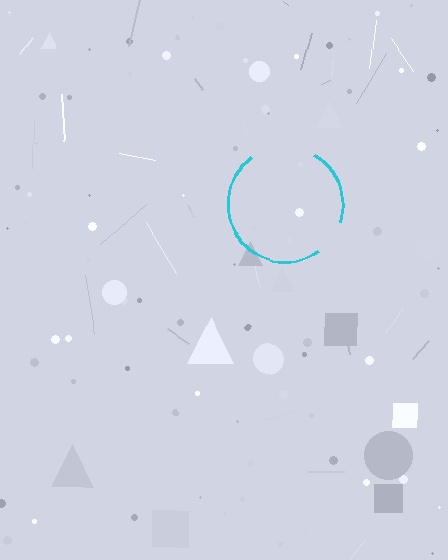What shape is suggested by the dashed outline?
The dashed outline suggests a circle.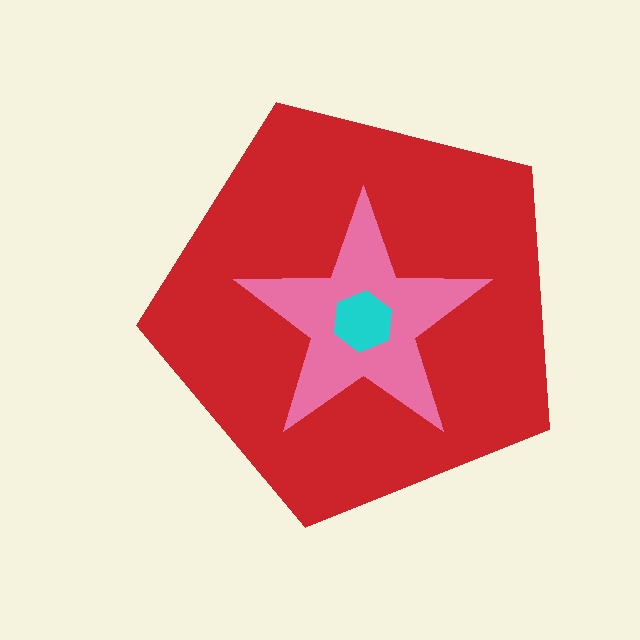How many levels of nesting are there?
3.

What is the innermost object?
The cyan hexagon.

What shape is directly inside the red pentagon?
The pink star.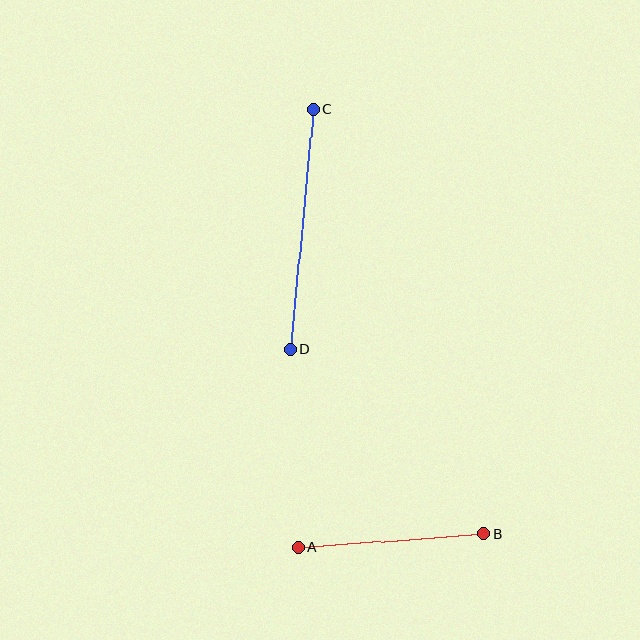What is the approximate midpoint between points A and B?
The midpoint is at approximately (391, 540) pixels.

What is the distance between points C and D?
The distance is approximately 241 pixels.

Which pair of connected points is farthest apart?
Points C and D are farthest apart.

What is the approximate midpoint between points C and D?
The midpoint is at approximately (301, 229) pixels.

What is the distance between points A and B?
The distance is approximately 186 pixels.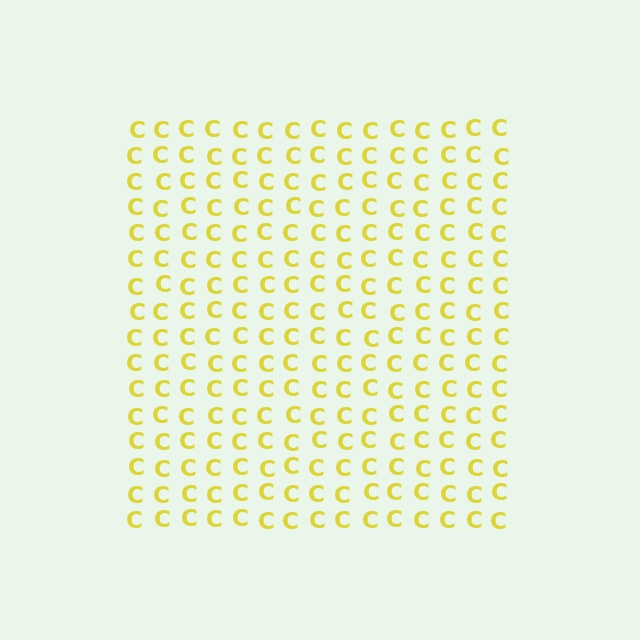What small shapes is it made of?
It is made of small letter C's.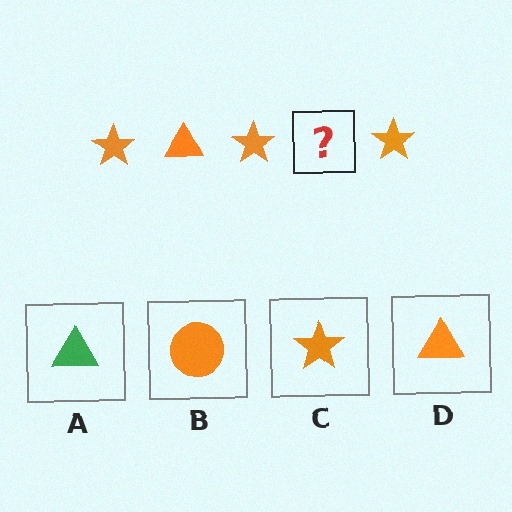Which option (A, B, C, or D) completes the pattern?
D.